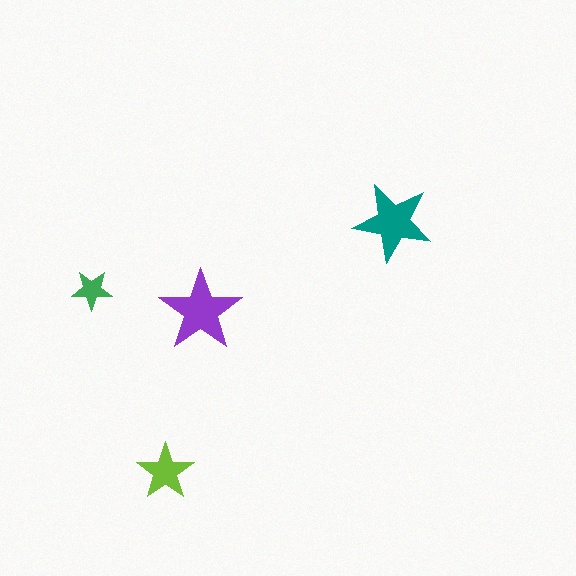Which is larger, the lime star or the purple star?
The purple one.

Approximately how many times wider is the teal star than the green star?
About 2 times wider.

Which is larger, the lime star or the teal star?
The teal one.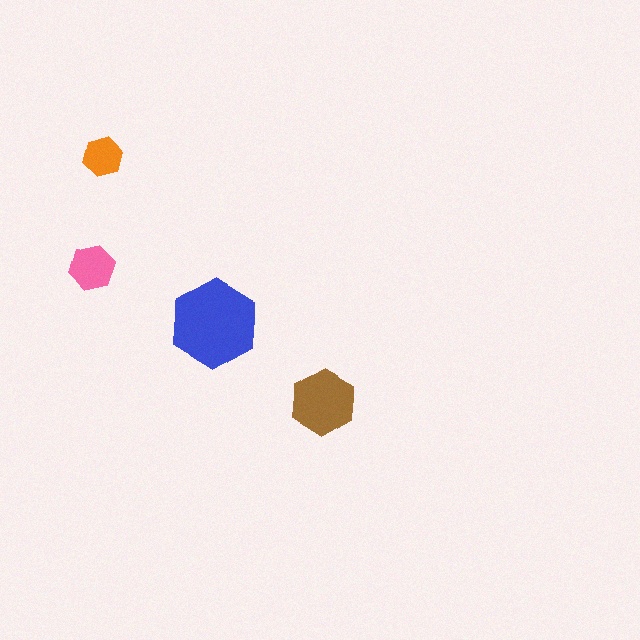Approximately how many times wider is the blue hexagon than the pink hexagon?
About 2 times wider.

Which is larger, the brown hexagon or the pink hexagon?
The brown one.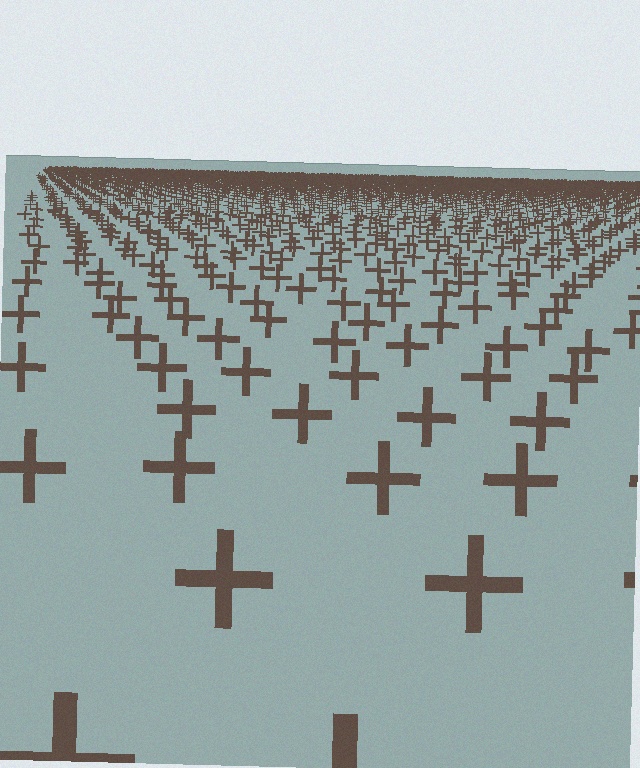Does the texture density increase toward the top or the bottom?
Density increases toward the top.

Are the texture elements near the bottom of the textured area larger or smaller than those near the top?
Larger. Near the bottom, elements are closer to the viewer and appear at a bigger on-screen size.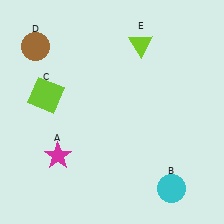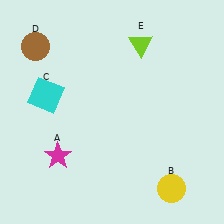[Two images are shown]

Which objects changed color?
B changed from cyan to yellow. C changed from lime to cyan.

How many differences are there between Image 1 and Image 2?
There are 2 differences between the two images.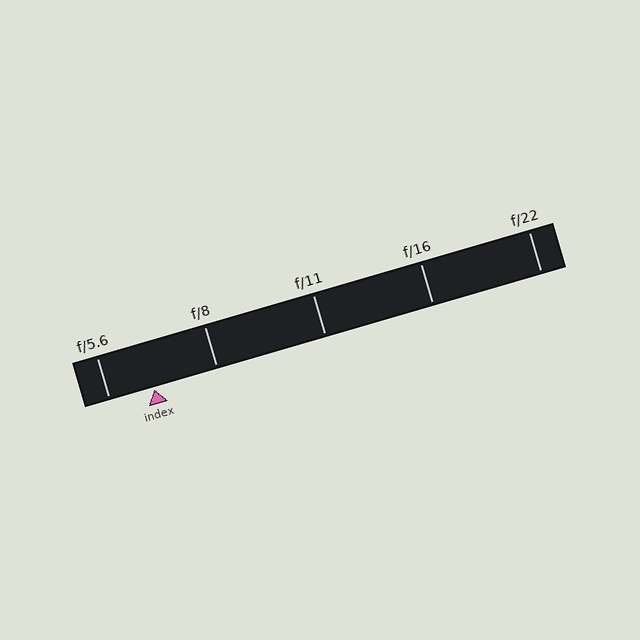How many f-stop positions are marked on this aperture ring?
There are 5 f-stop positions marked.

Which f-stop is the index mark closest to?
The index mark is closest to f/5.6.